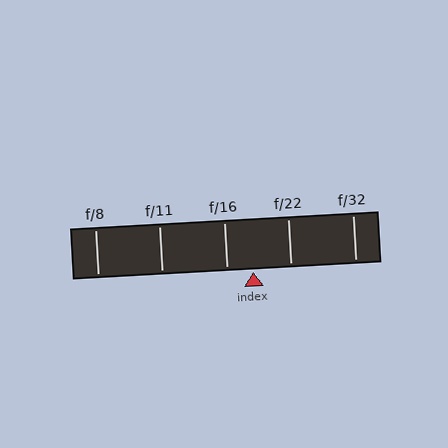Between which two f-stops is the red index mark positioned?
The index mark is between f/16 and f/22.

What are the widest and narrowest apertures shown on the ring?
The widest aperture shown is f/8 and the narrowest is f/32.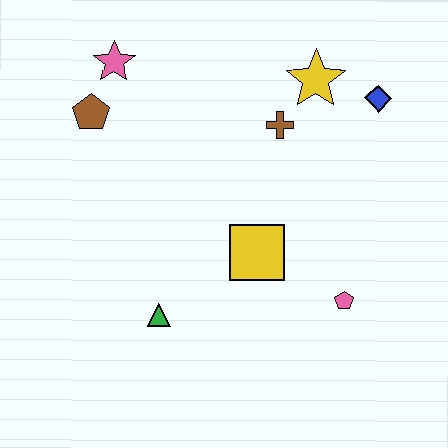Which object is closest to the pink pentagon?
The yellow square is closest to the pink pentagon.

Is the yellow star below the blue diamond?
No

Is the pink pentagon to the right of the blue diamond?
No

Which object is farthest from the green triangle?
The blue diamond is farthest from the green triangle.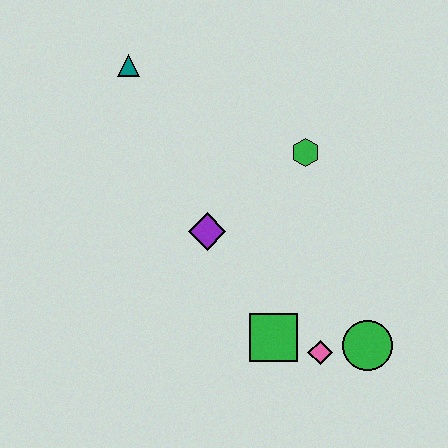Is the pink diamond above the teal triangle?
No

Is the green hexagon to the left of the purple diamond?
No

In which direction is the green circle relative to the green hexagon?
The green circle is below the green hexagon.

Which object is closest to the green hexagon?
The purple diamond is closest to the green hexagon.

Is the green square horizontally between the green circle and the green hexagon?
No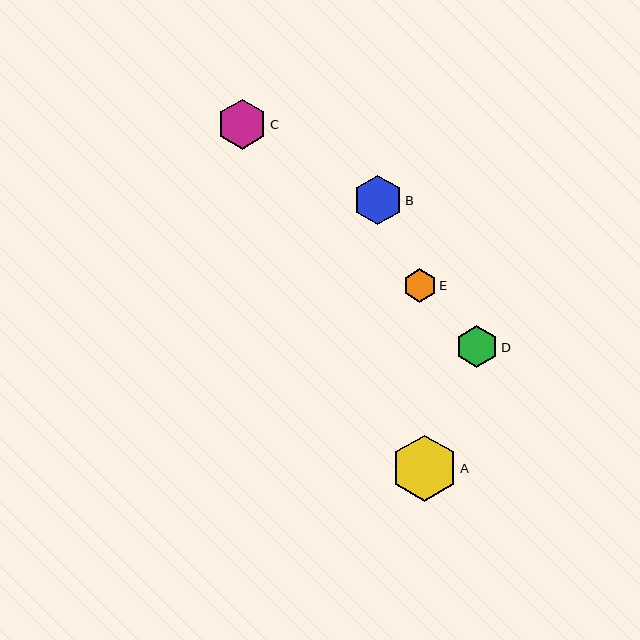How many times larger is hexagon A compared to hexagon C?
Hexagon A is approximately 1.3 times the size of hexagon C.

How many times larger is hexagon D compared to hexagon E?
Hexagon D is approximately 1.2 times the size of hexagon E.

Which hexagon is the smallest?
Hexagon E is the smallest with a size of approximately 34 pixels.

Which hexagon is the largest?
Hexagon A is the largest with a size of approximately 66 pixels.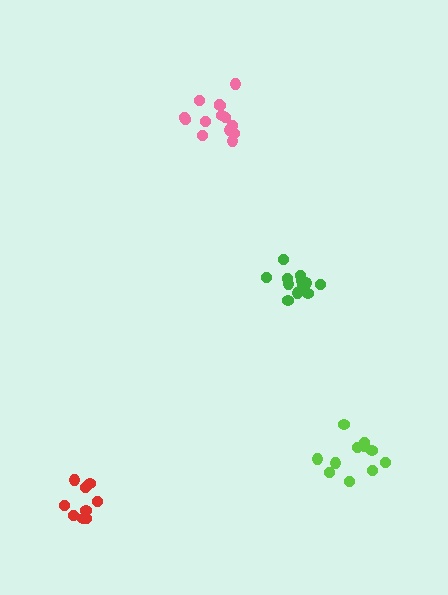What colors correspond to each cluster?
The clusters are colored: red, lime, pink, green.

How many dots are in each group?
Group 1: 9 dots, Group 2: 11 dots, Group 3: 14 dots, Group 4: 13 dots (47 total).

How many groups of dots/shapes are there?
There are 4 groups.